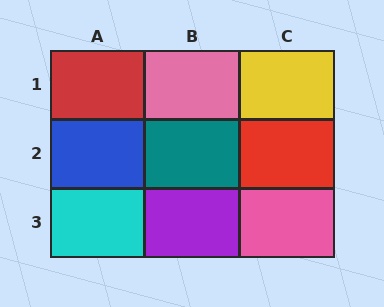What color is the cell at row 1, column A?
Red.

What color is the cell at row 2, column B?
Teal.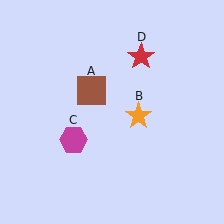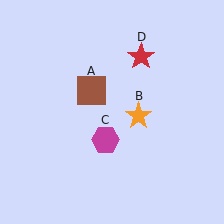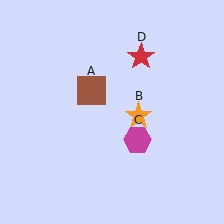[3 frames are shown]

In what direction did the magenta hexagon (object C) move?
The magenta hexagon (object C) moved right.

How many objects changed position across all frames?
1 object changed position: magenta hexagon (object C).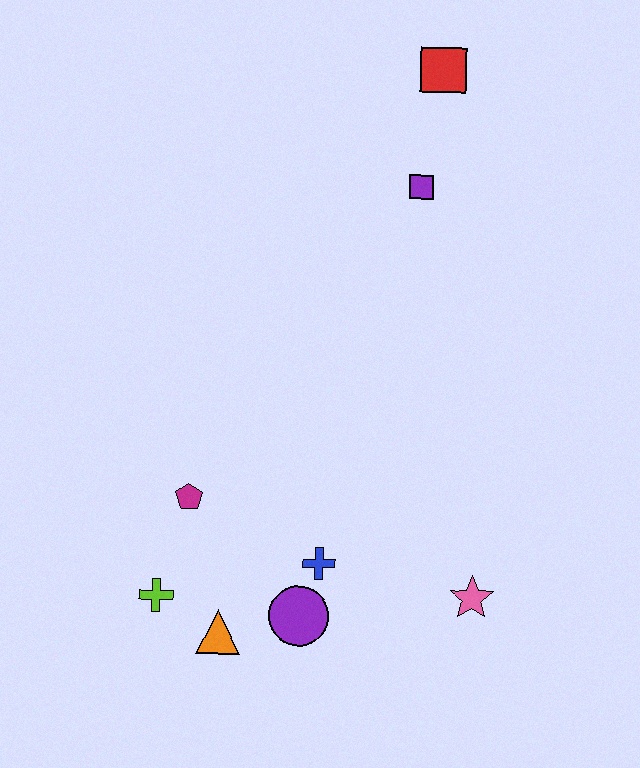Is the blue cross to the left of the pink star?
Yes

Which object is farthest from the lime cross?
The red square is farthest from the lime cross.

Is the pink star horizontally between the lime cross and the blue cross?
No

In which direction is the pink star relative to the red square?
The pink star is below the red square.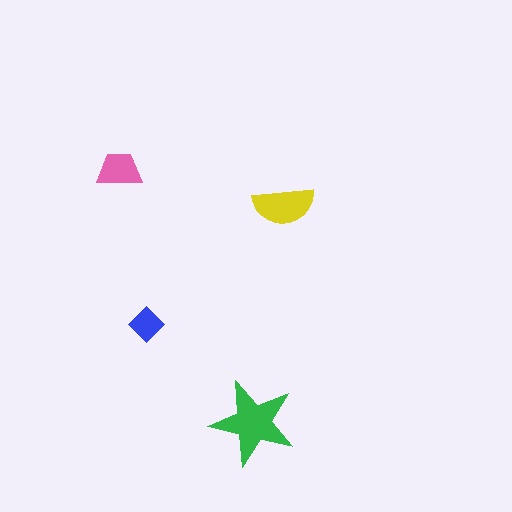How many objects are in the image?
There are 4 objects in the image.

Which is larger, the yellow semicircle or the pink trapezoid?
The yellow semicircle.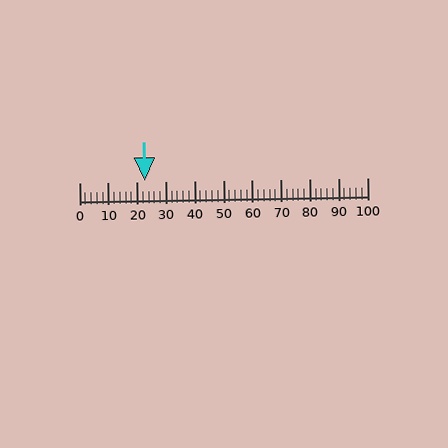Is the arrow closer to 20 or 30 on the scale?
The arrow is closer to 20.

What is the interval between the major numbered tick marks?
The major tick marks are spaced 10 units apart.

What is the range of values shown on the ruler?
The ruler shows values from 0 to 100.